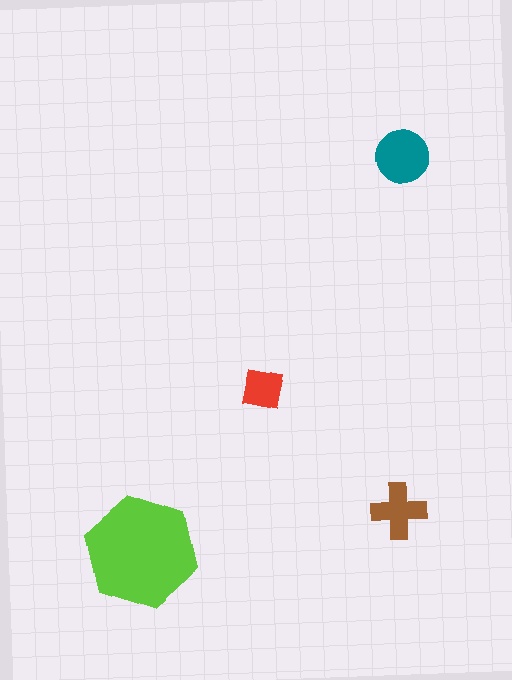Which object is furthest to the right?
The teal circle is rightmost.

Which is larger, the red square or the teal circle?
The teal circle.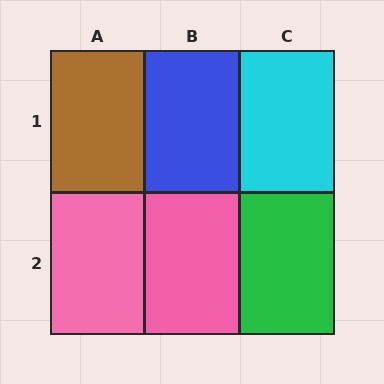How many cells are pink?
2 cells are pink.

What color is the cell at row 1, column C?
Cyan.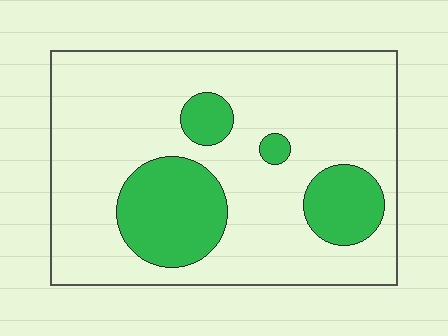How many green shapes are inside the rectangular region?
4.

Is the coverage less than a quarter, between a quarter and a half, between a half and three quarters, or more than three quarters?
Less than a quarter.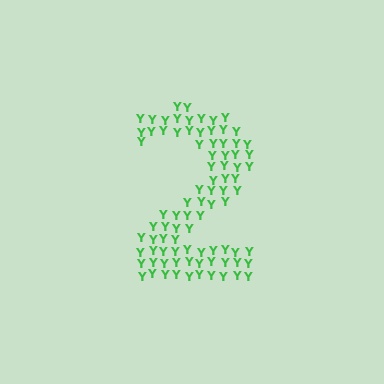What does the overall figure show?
The overall figure shows the digit 2.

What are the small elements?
The small elements are letter Y's.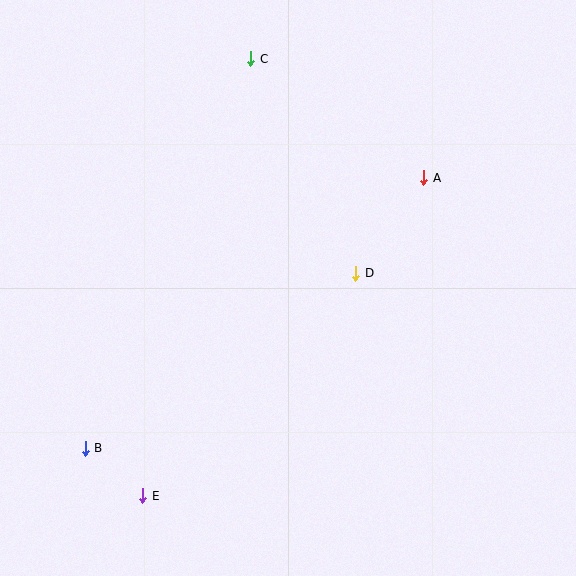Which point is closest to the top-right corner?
Point A is closest to the top-right corner.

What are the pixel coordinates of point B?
Point B is at (85, 448).